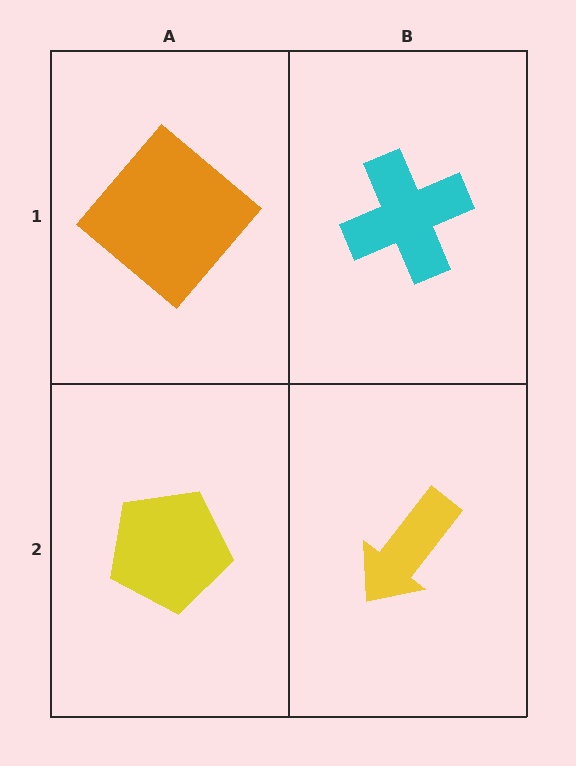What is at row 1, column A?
An orange diamond.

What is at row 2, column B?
A yellow arrow.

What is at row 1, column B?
A cyan cross.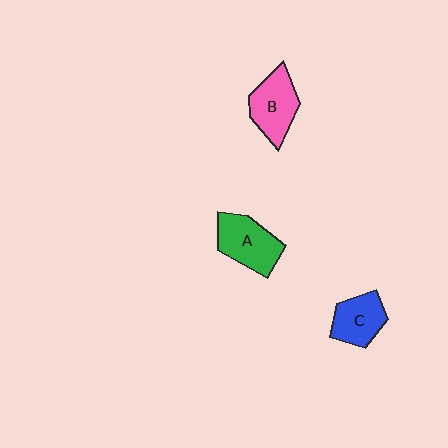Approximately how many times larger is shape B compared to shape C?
Approximately 1.2 times.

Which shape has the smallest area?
Shape C (blue).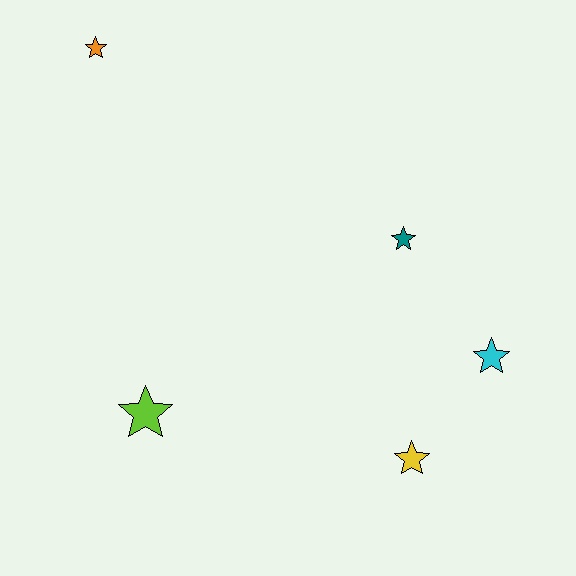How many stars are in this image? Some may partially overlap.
There are 5 stars.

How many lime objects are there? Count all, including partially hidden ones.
There is 1 lime object.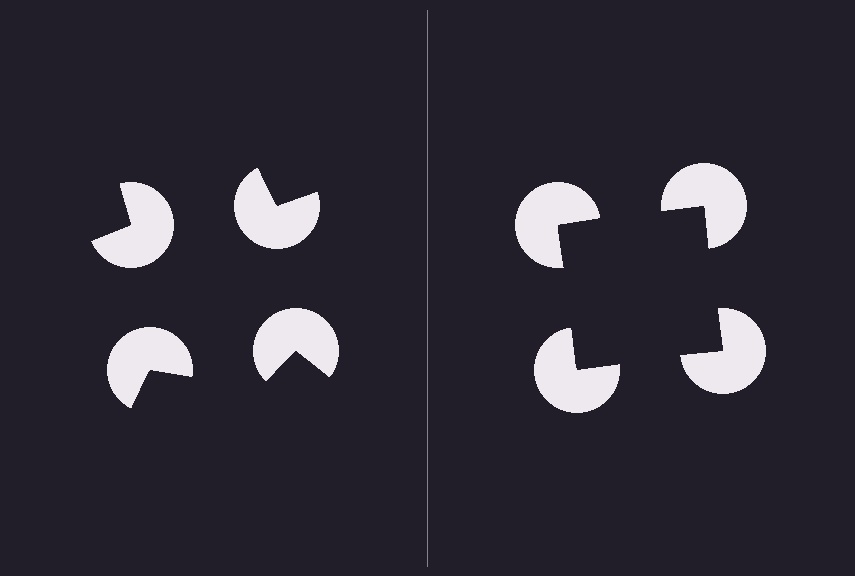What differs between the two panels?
The pac-man discs are positioned identically on both sides; only the wedge orientations differ. On the right they align to a square; on the left they are misaligned.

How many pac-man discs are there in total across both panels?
8 — 4 on each side.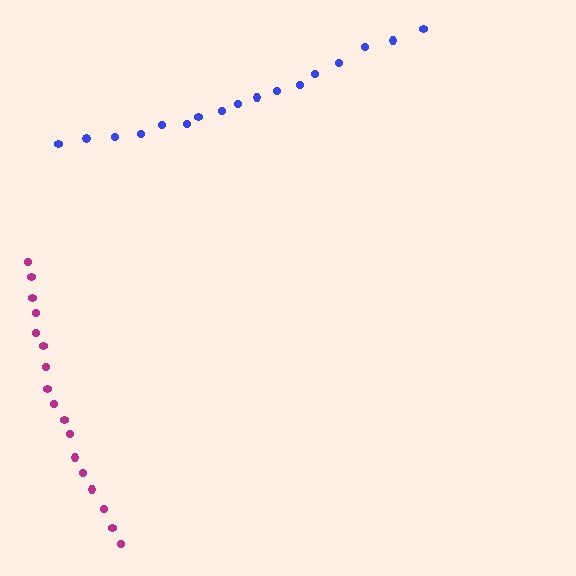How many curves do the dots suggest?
There are 2 distinct paths.